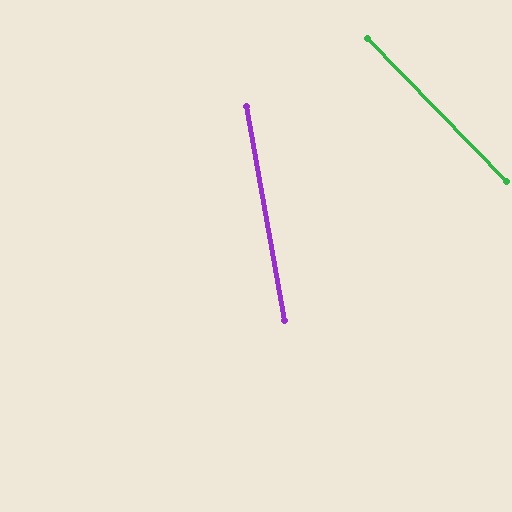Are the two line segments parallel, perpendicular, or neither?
Neither parallel nor perpendicular — they differ by about 34°.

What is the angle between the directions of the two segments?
Approximately 34 degrees.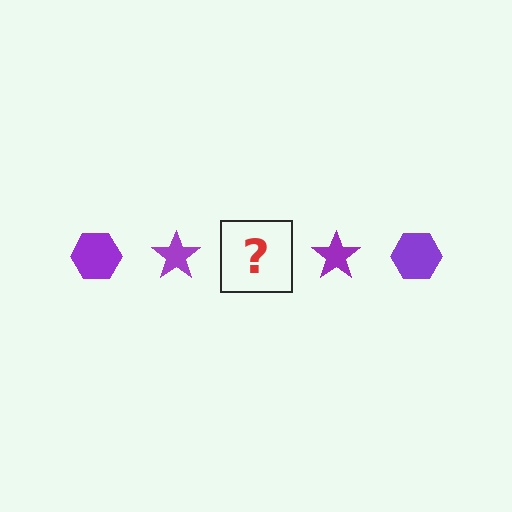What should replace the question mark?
The question mark should be replaced with a purple hexagon.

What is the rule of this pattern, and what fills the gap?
The rule is that the pattern cycles through hexagon, star shapes in purple. The gap should be filled with a purple hexagon.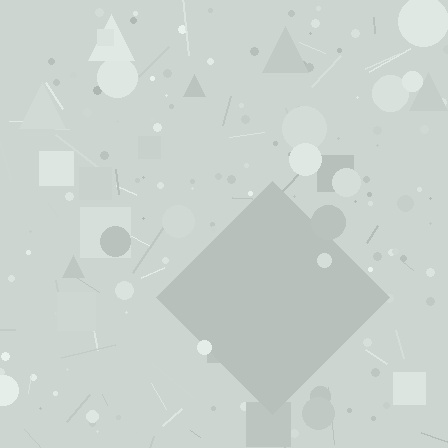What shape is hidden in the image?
A diamond is hidden in the image.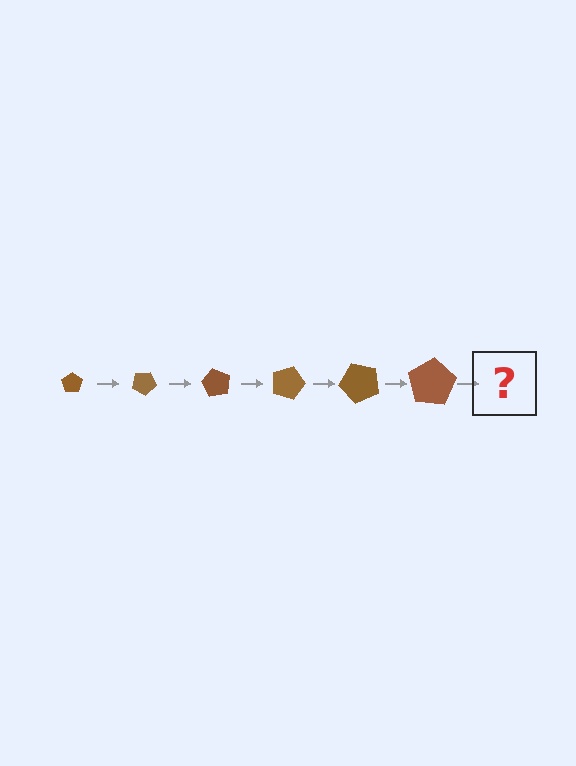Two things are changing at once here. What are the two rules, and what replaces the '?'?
The two rules are that the pentagon grows larger each step and it rotates 30 degrees each step. The '?' should be a pentagon, larger than the previous one and rotated 180 degrees from the start.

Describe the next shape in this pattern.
It should be a pentagon, larger than the previous one and rotated 180 degrees from the start.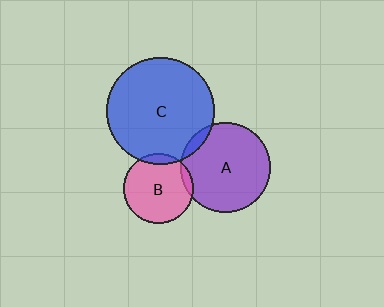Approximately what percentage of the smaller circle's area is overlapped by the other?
Approximately 5%.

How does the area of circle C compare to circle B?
Approximately 2.3 times.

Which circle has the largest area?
Circle C (blue).